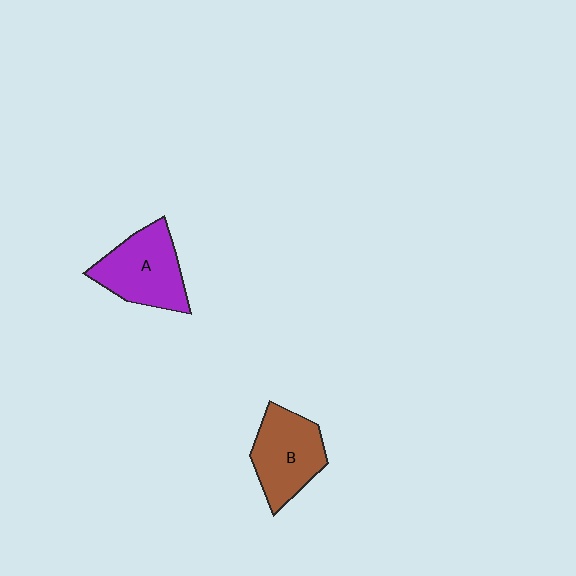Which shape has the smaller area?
Shape B (brown).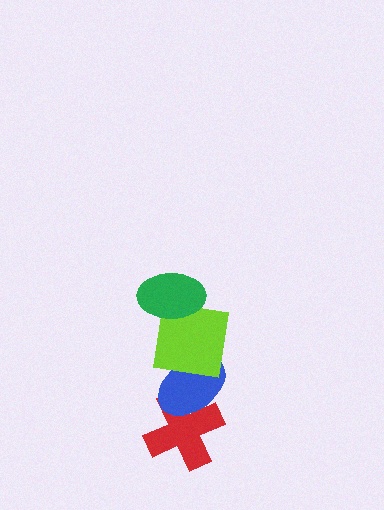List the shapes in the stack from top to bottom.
From top to bottom: the green ellipse, the lime square, the blue ellipse, the red cross.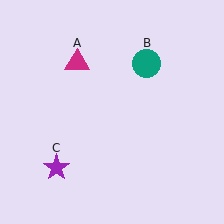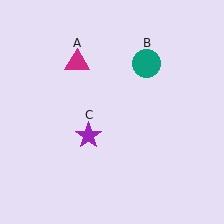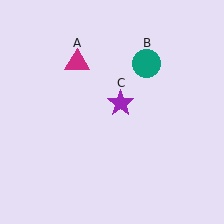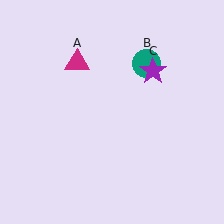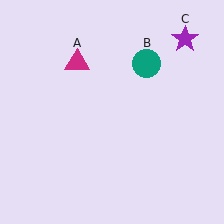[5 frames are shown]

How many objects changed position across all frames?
1 object changed position: purple star (object C).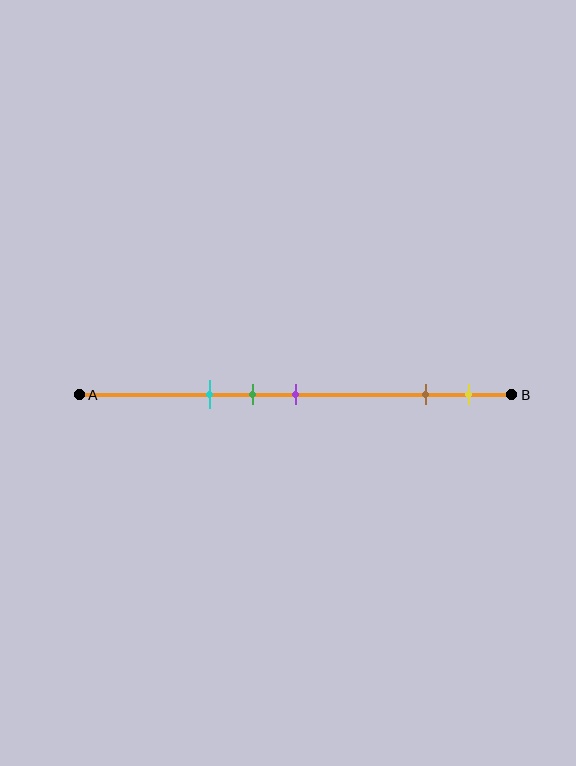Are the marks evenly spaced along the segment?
No, the marks are not evenly spaced.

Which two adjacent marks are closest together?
The green and purple marks are the closest adjacent pair.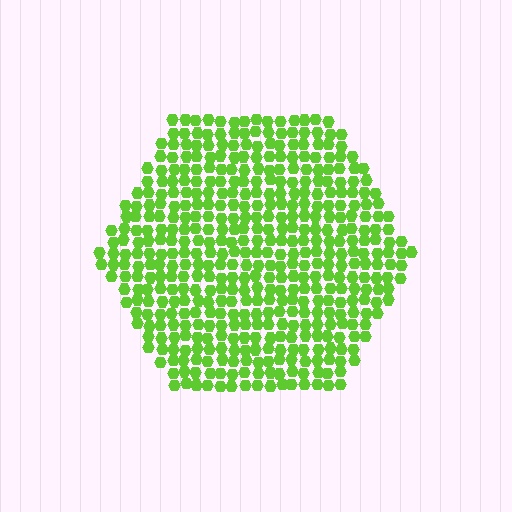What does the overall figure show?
The overall figure shows a hexagon.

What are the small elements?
The small elements are hexagons.